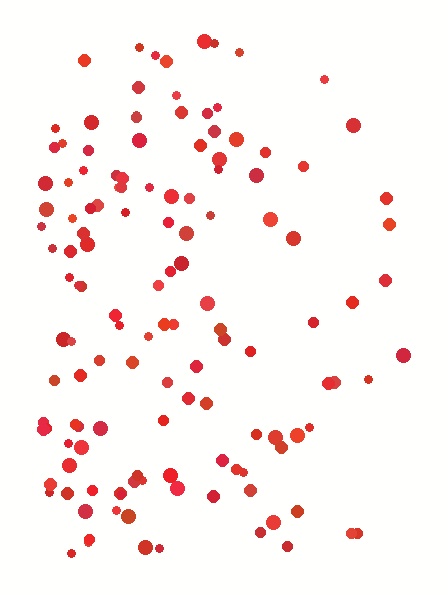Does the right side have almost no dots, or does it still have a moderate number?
Still a moderate number, just noticeably fewer than the left.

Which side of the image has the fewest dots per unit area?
The right.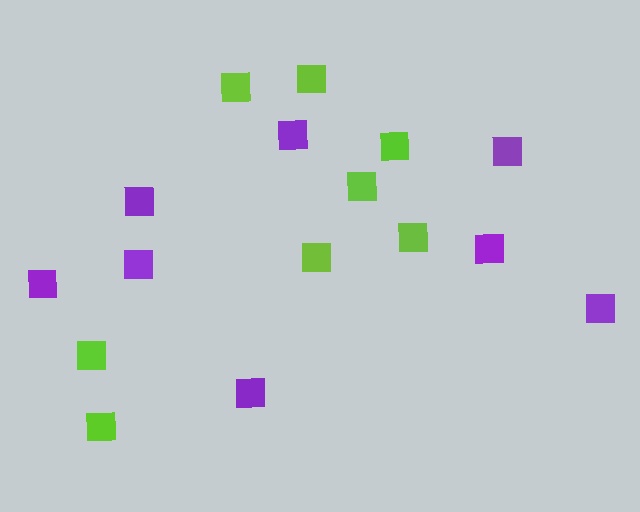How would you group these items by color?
There are 2 groups: one group of purple squares (8) and one group of lime squares (8).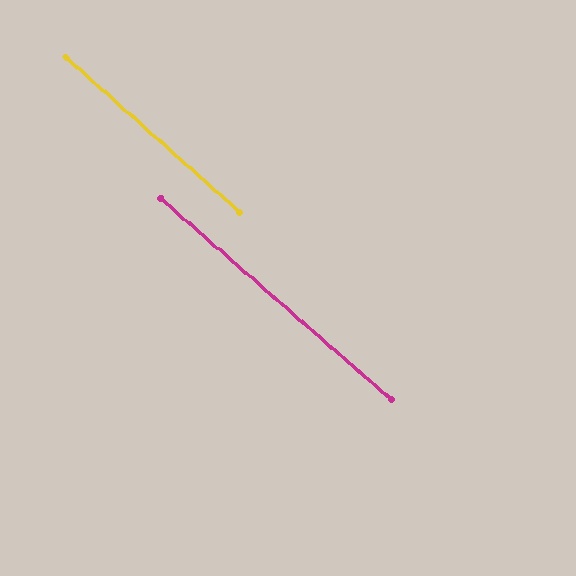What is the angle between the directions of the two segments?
Approximately 0 degrees.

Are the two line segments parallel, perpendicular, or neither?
Parallel — their directions differ by only 0.5°.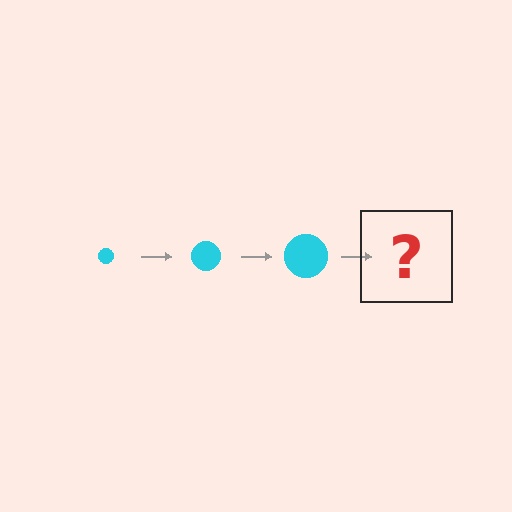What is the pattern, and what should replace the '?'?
The pattern is that the circle gets progressively larger each step. The '?' should be a cyan circle, larger than the previous one.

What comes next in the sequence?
The next element should be a cyan circle, larger than the previous one.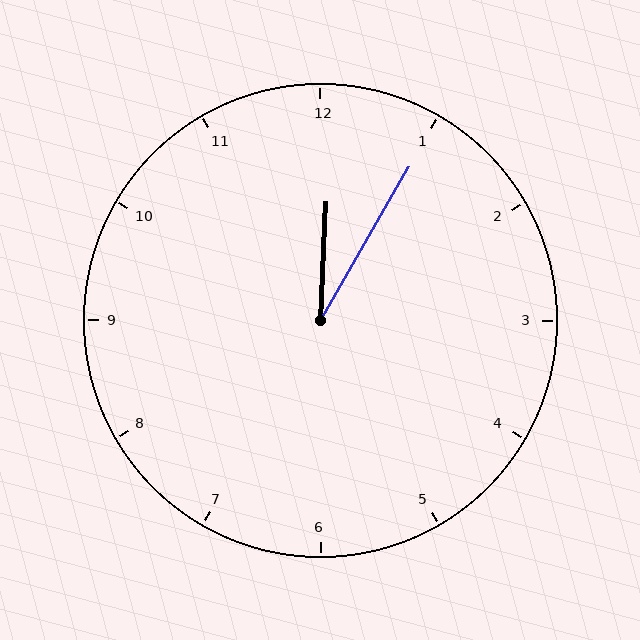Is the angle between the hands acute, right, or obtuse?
It is acute.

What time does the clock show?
12:05.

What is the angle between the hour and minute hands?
Approximately 28 degrees.